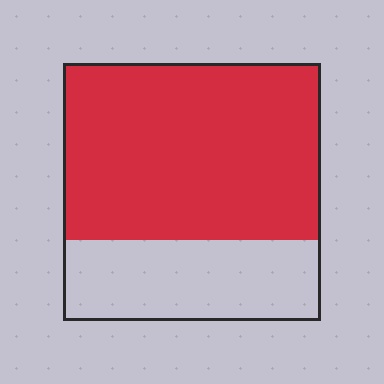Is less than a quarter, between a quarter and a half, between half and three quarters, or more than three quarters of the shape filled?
Between half and three quarters.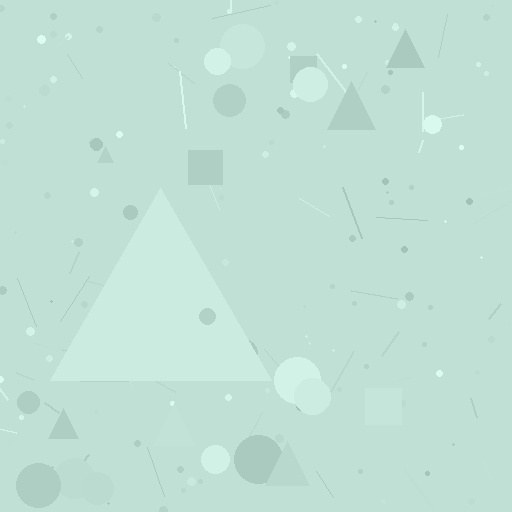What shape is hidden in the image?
A triangle is hidden in the image.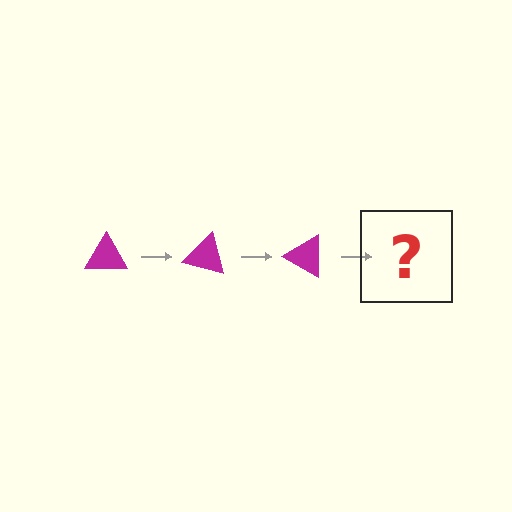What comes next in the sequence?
The next element should be a magenta triangle rotated 45 degrees.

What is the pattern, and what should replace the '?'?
The pattern is that the triangle rotates 15 degrees each step. The '?' should be a magenta triangle rotated 45 degrees.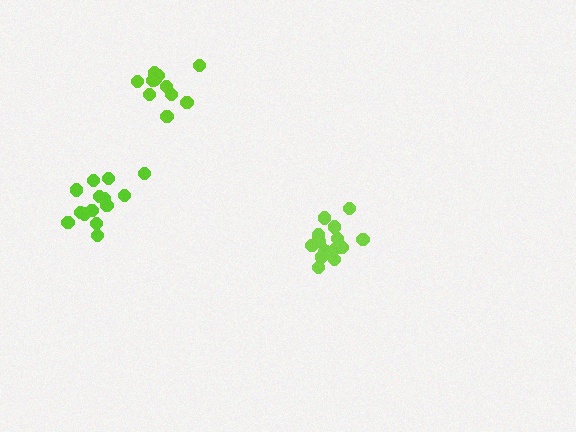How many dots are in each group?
Group 1: 11 dots, Group 2: 15 dots, Group 3: 14 dots (40 total).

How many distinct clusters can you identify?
There are 3 distinct clusters.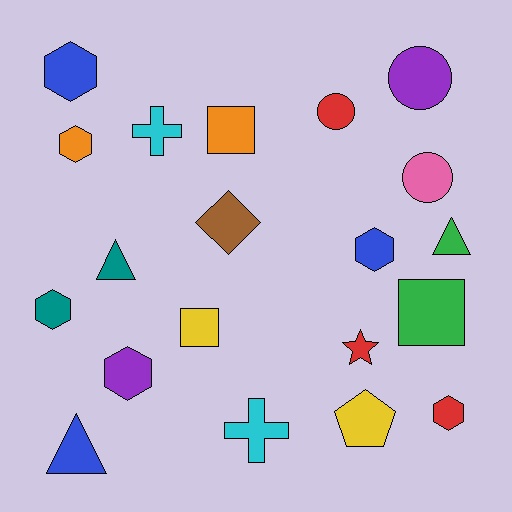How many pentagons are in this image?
There is 1 pentagon.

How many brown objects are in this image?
There is 1 brown object.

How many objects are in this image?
There are 20 objects.